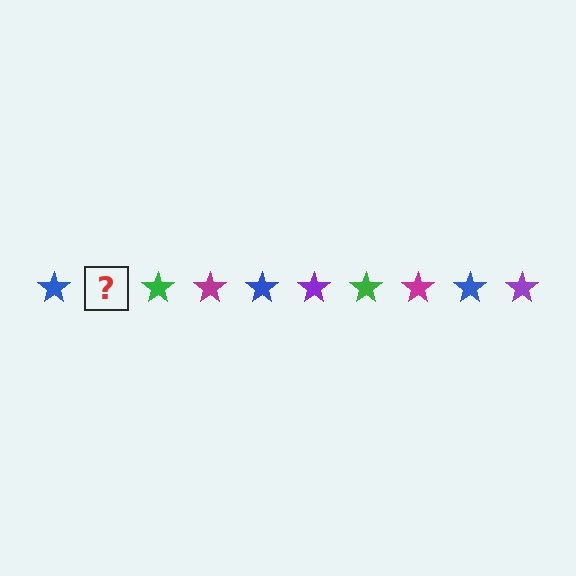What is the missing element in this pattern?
The missing element is a purple star.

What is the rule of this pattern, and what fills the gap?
The rule is that the pattern cycles through blue, purple, green, magenta stars. The gap should be filled with a purple star.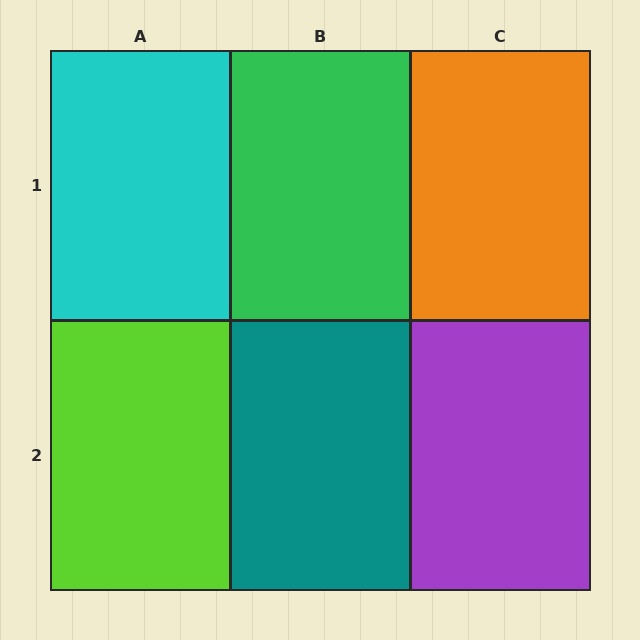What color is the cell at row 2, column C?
Purple.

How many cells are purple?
1 cell is purple.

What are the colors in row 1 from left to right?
Cyan, green, orange.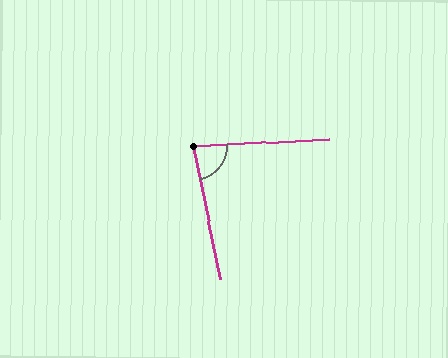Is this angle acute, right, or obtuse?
It is acute.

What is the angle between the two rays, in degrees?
Approximately 81 degrees.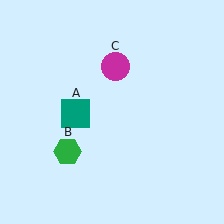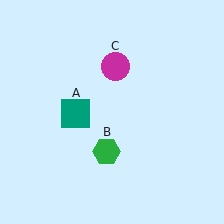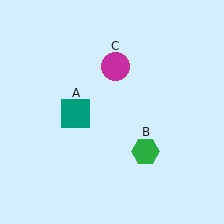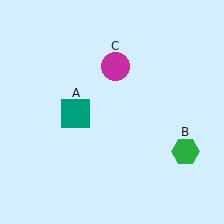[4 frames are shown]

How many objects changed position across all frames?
1 object changed position: green hexagon (object B).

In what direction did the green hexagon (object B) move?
The green hexagon (object B) moved right.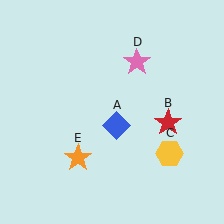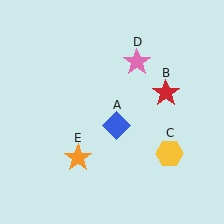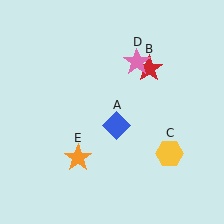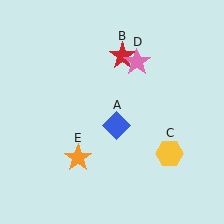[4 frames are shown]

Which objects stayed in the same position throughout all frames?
Blue diamond (object A) and yellow hexagon (object C) and pink star (object D) and orange star (object E) remained stationary.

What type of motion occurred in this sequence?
The red star (object B) rotated counterclockwise around the center of the scene.